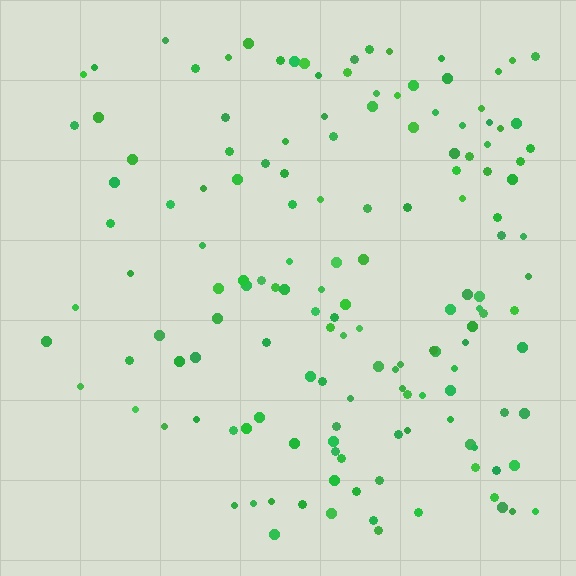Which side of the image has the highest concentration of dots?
The right.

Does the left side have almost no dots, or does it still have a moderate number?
Still a moderate number, just noticeably fewer than the right.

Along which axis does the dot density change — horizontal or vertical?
Horizontal.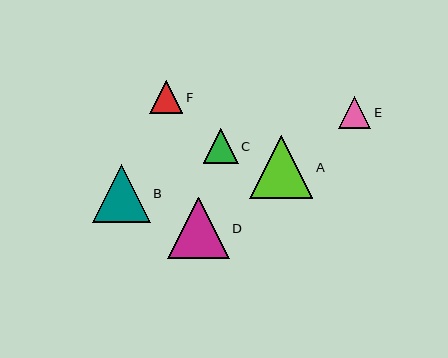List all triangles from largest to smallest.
From largest to smallest: A, D, B, C, F, E.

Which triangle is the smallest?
Triangle E is the smallest with a size of approximately 33 pixels.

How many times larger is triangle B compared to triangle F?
Triangle B is approximately 1.8 times the size of triangle F.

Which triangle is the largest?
Triangle A is the largest with a size of approximately 63 pixels.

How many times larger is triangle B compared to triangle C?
Triangle B is approximately 1.7 times the size of triangle C.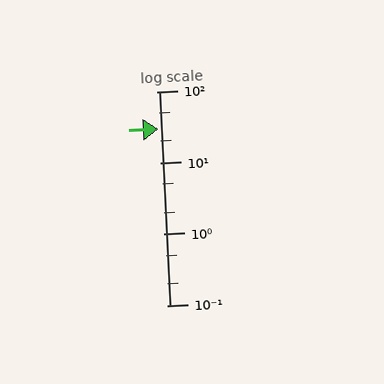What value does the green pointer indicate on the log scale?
The pointer indicates approximately 30.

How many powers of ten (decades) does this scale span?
The scale spans 3 decades, from 0.1 to 100.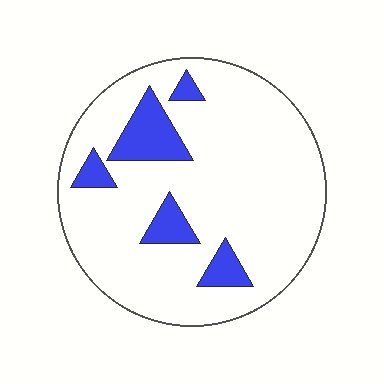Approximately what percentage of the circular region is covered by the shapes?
Approximately 15%.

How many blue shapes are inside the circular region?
5.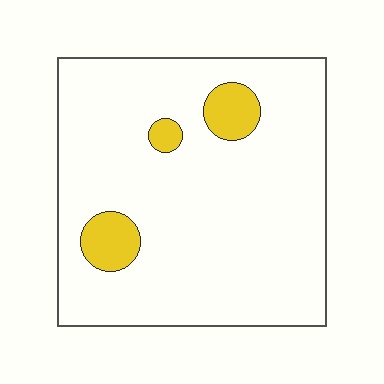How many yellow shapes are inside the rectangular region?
3.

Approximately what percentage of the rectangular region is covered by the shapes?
Approximately 10%.